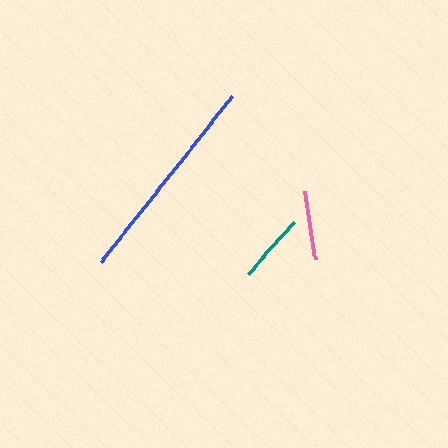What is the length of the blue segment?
The blue segment is approximately 211 pixels long.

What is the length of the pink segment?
The pink segment is approximately 68 pixels long.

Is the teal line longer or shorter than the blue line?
The blue line is longer than the teal line.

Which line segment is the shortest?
The pink line is the shortest at approximately 68 pixels.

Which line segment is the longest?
The blue line is the longest at approximately 211 pixels.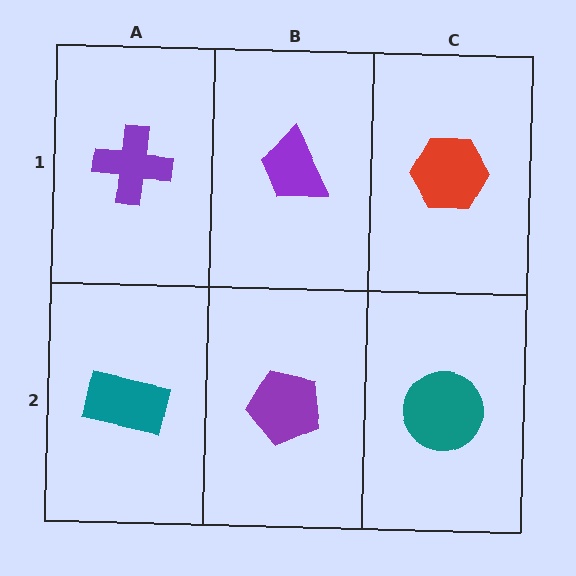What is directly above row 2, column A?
A purple cross.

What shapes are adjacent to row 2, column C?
A red hexagon (row 1, column C), a purple pentagon (row 2, column B).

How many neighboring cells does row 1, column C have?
2.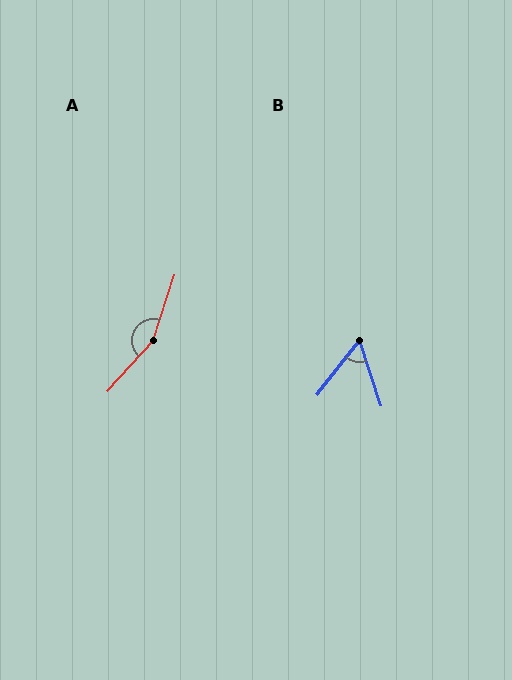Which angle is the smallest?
B, at approximately 56 degrees.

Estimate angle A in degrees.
Approximately 156 degrees.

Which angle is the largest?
A, at approximately 156 degrees.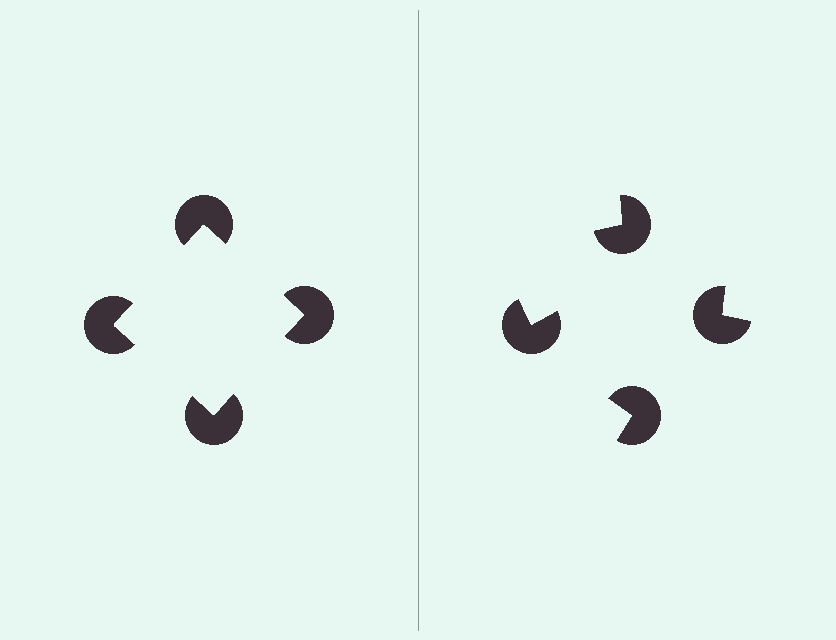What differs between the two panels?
The pac-man discs are positioned identically on both sides; only the wedge orientations differ. On the left they align to a square; on the right they are misaligned.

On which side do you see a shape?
An illusory square appears on the left side. On the right side the wedge cuts are rotated, so no coherent shape forms.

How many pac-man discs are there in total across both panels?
8 — 4 on each side.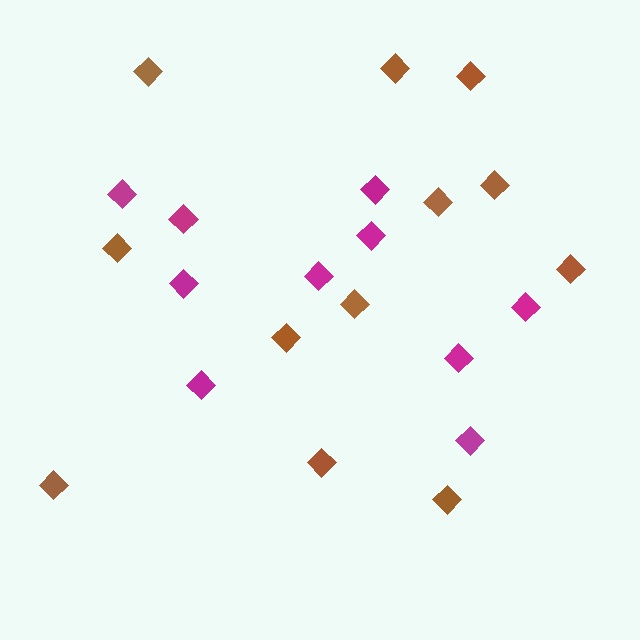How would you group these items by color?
There are 2 groups: one group of brown diamonds (12) and one group of magenta diamonds (10).